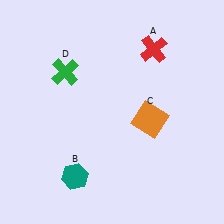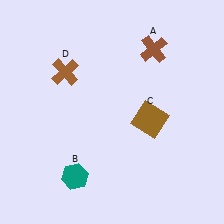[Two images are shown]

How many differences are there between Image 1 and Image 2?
There are 3 differences between the two images.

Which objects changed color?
A changed from red to brown. C changed from orange to brown. D changed from green to brown.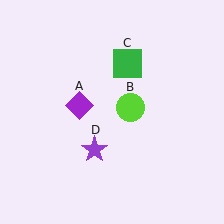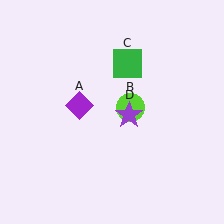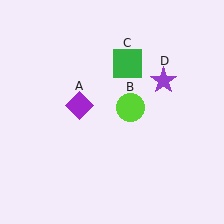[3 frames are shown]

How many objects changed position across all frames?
1 object changed position: purple star (object D).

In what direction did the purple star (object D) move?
The purple star (object D) moved up and to the right.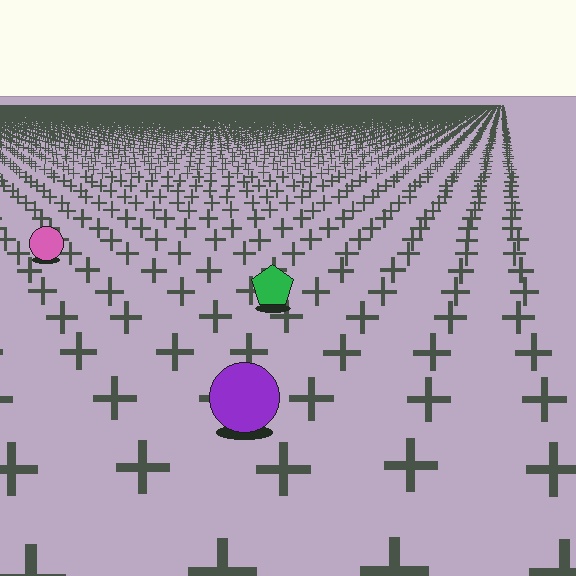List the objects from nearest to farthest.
From nearest to farthest: the purple circle, the green pentagon, the pink circle.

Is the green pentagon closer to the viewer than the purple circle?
No. The purple circle is closer — you can tell from the texture gradient: the ground texture is coarser near it.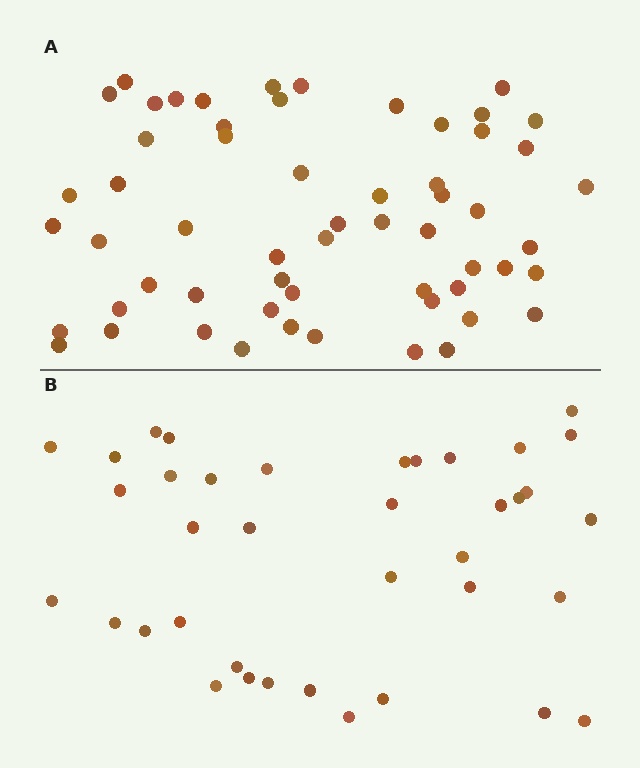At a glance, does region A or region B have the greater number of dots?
Region A (the top region) has more dots.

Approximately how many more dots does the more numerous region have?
Region A has approximately 20 more dots than region B.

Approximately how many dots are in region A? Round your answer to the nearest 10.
About 60 dots. (The exact count is 58, which rounds to 60.)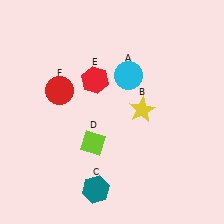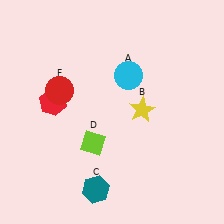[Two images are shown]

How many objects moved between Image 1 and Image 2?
1 object moved between the two images.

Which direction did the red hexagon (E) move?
The red hexagon (E) moved left.